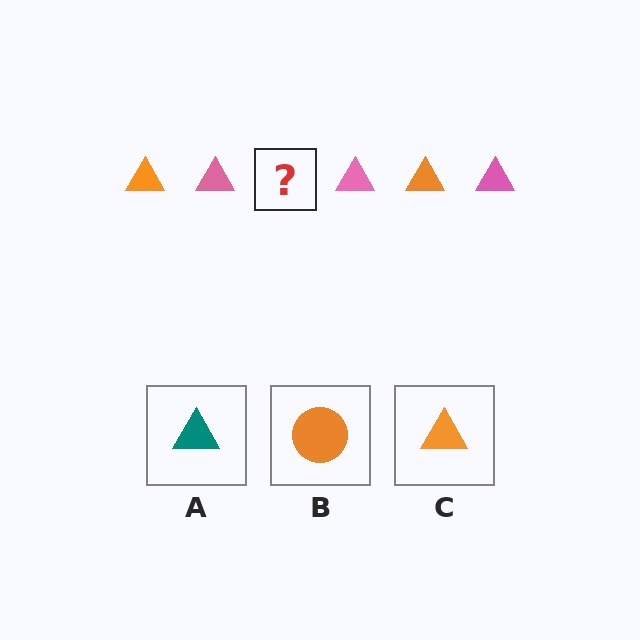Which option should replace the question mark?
Option C.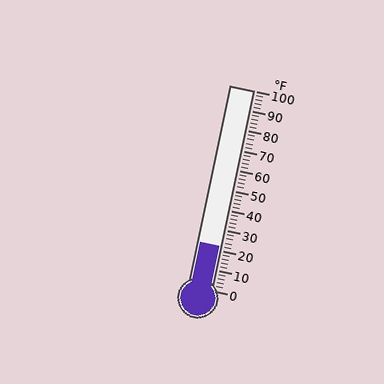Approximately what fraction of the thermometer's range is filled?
The thermometer is filled to approximately 20% of its range.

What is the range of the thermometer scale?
The thermometer scale ranges from 0°F to 100°F.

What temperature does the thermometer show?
The thermometer shows approximately 22°F.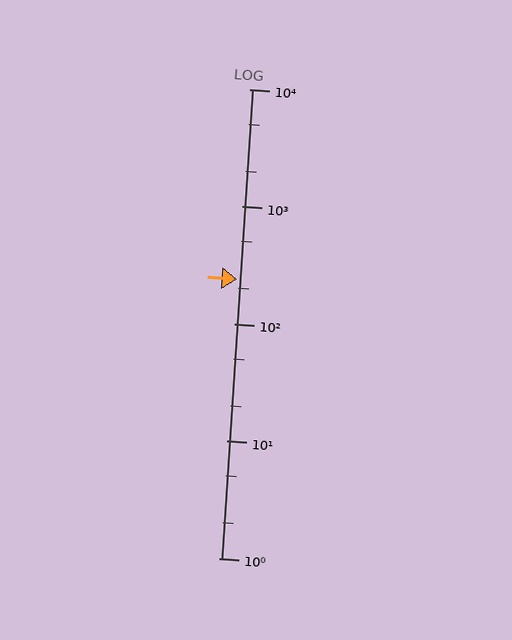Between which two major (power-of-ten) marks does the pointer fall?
The pointer is between 100 and 1000.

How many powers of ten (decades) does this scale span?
The scale spans 4 decades, from 1 to 10000.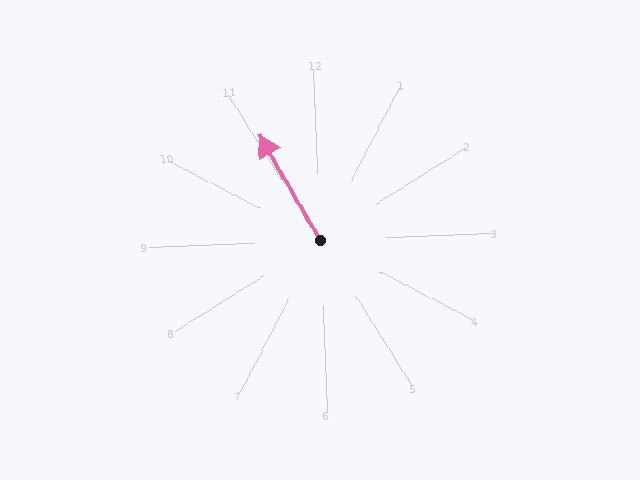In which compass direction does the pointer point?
Northwest.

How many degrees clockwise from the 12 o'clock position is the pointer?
Approximately 332 degrees.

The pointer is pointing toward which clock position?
Roughly 11 o'clock.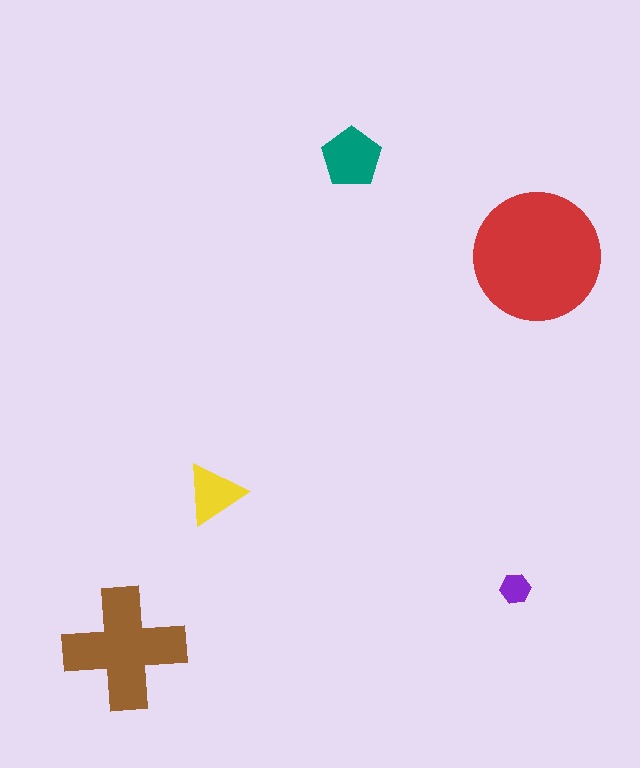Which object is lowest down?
The brown cross is bottommost.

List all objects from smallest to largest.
The purple hexagon, the yellow triangle, the teal pentagon, the brown cross, the red circle.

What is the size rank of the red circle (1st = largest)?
1st.